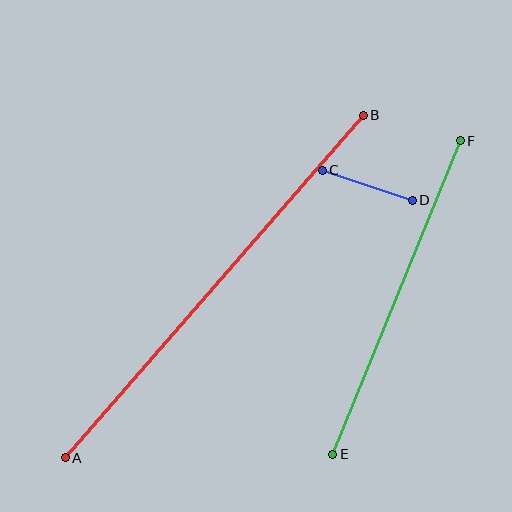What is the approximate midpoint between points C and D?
The midpoint is at approximately (367, 185) pixels.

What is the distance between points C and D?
The distance is approximately 95 pixels.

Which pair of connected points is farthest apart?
Points A and B are farthest apart.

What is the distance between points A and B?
The distance is approximately 454 pixels.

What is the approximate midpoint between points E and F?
The midpoint is at approximately (397, 298) pixels.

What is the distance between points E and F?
The distance is approximately 339 pixels.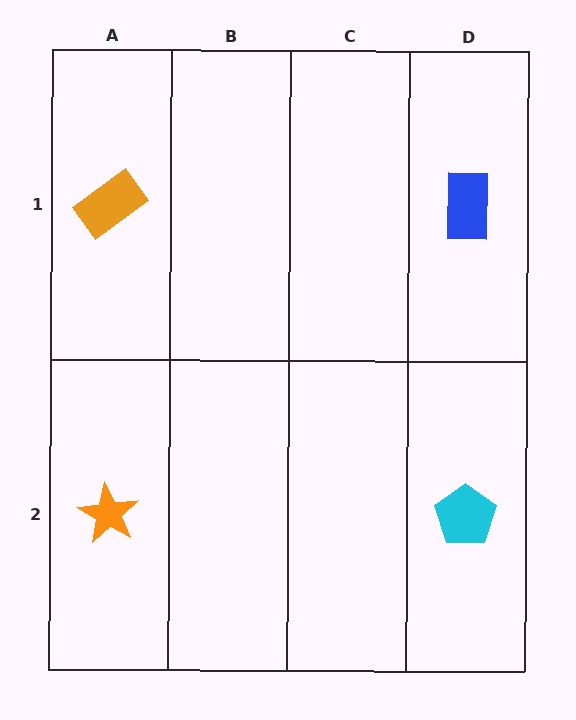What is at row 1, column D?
A blue rectangle.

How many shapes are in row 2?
2 shapes.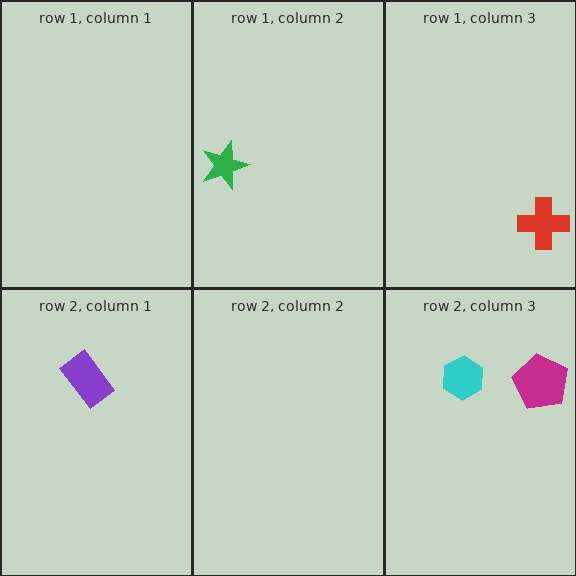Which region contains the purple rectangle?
The row 2, column 1 region.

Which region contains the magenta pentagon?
The row 2, column 3 region.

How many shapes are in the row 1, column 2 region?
1.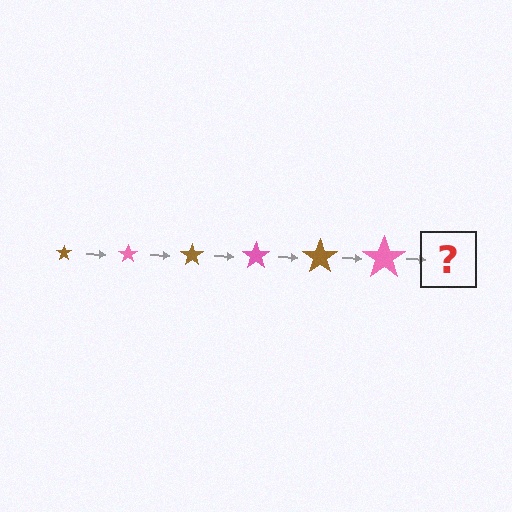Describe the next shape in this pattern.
It should be a brown star, larger than the previous one.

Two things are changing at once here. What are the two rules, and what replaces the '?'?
The two rules are that the star grows larger each step and the color cycles through brown and pink. The '?' should be a brown star, larger than the previous one.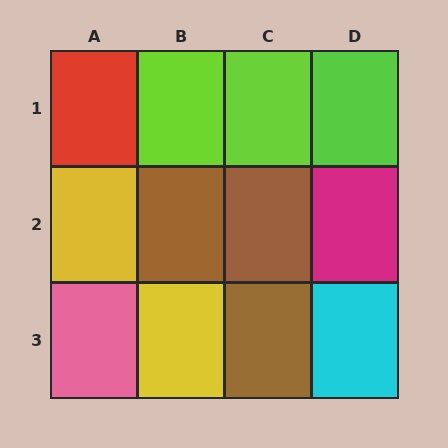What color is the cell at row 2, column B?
Brown.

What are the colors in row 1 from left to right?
Red, lime, lime, lime.